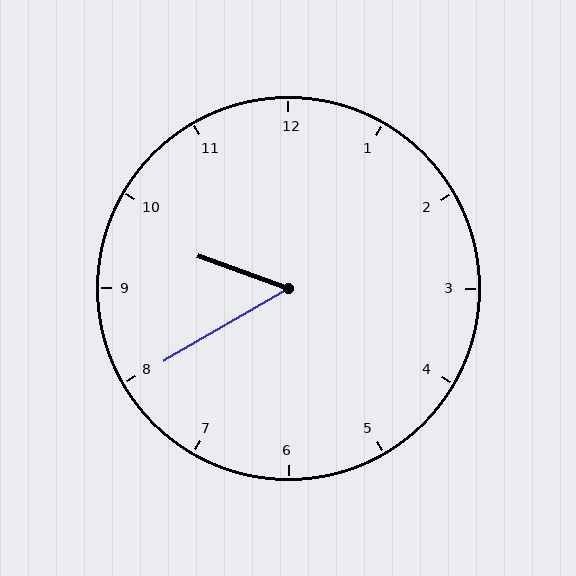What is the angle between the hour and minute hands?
Approximately 50 degrees.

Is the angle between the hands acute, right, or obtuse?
It is acute.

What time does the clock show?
9:40.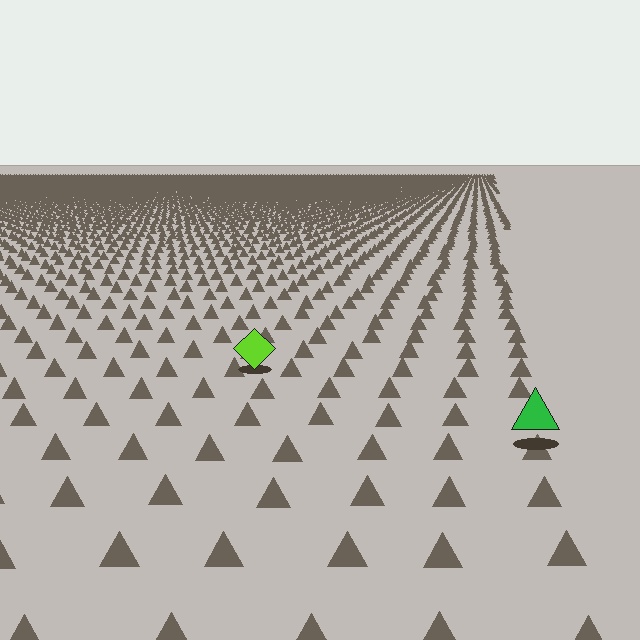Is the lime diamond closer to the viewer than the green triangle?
No. The green triangle is closer — you can tell from the texture gradient: the ground texture is coarser near it.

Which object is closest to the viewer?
The green triangle is closest. The texture marks near it are larger and more spread out.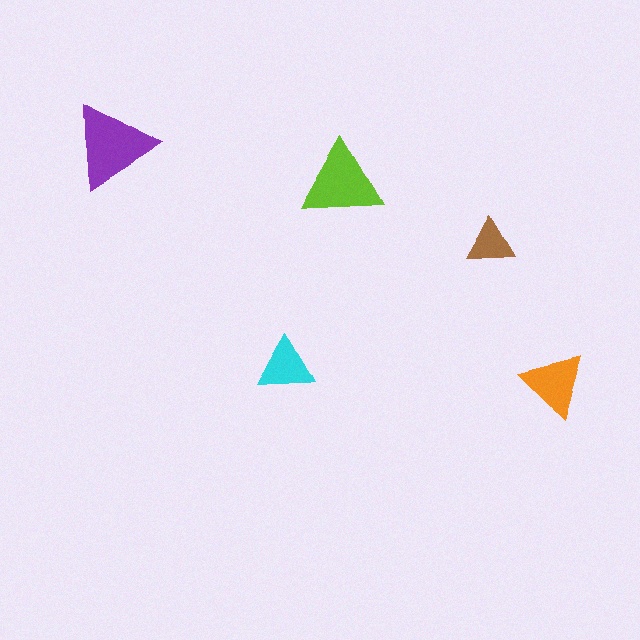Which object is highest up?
The purple triangle is topmost.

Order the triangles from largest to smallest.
the purple one, the lime one, the orange one, the cyan one, the brown one.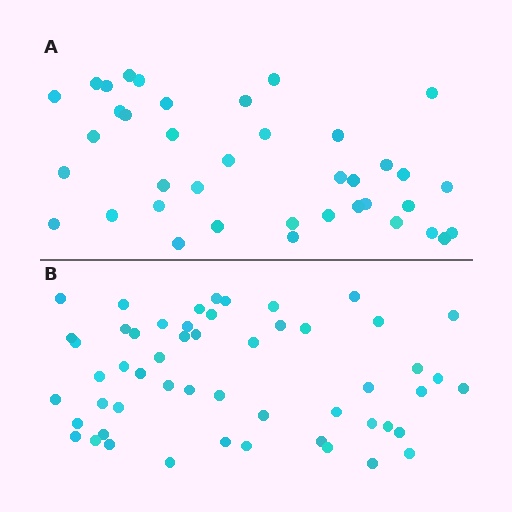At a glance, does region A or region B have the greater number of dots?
Region B (the bottom region) has more dots.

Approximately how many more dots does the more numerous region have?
Region B has approximately 15 more dots than region A.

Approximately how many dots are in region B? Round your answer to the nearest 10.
About 50 dots. (The exact count is 53, which rounds to 50.)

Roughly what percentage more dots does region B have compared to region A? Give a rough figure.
About 35% more.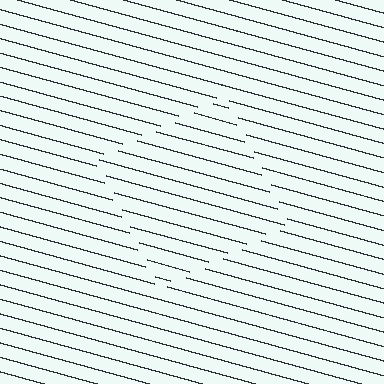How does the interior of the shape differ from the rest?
The interior of the shape contains the same grating, shifted by half a period — the contour is defined by the phase discontinuity where line-ends from the inner and outer gratings abut.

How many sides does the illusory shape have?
4 sides — the line-ends trace a square.